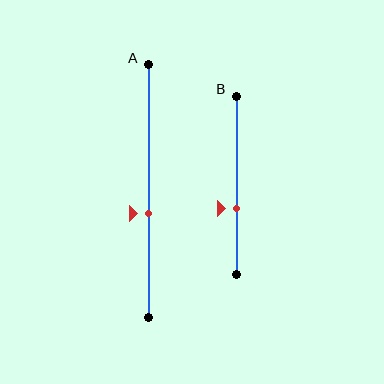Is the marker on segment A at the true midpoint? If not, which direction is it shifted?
No, the marker on segment A is shifted downward by about 9% of the segment length.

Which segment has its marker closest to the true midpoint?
Segment A has its marker closest to the true midpoint.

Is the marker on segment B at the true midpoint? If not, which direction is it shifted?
No, the marker on segment B is shifted downward by about 13% of the segment length.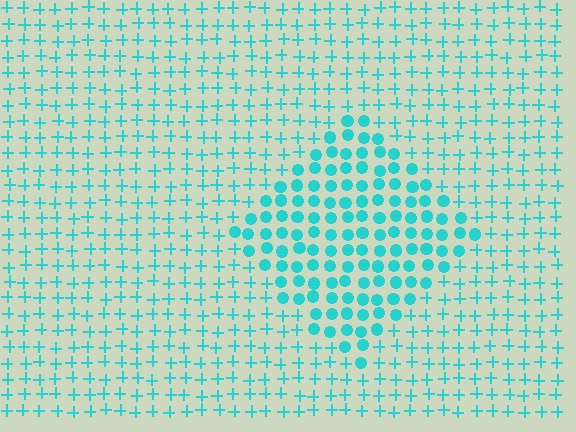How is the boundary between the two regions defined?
The boundary is defined by a change in element shape: circles inside vs. plus signs outside. All elements share the same color and spacing.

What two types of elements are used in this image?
The image uses circles inside the diamond region and plus signs outside it.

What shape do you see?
I see a diamond.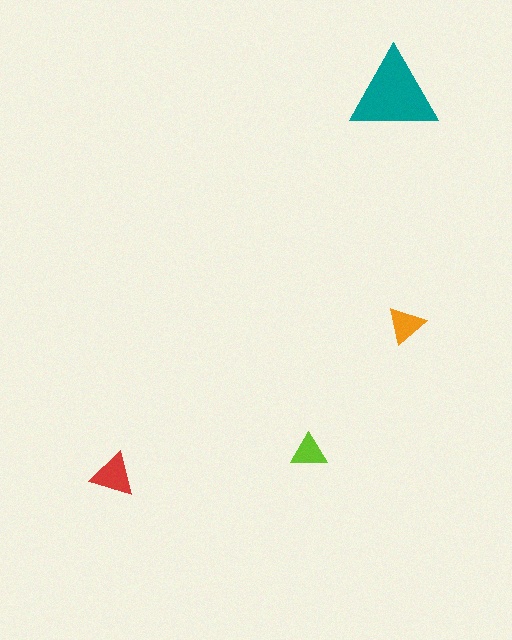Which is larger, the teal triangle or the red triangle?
The teal one.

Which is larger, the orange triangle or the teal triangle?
The teal one.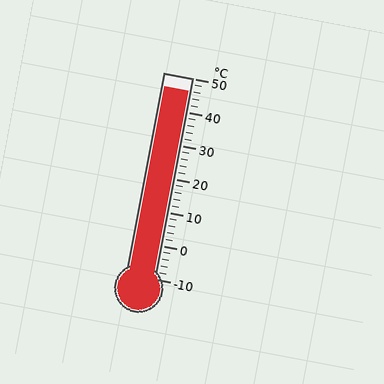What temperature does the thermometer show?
The thermometer shows approximately 46°C.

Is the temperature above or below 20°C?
The temperature is above 20°C.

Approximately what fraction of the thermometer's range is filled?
The thermometer is filled to approximately 95% of its range.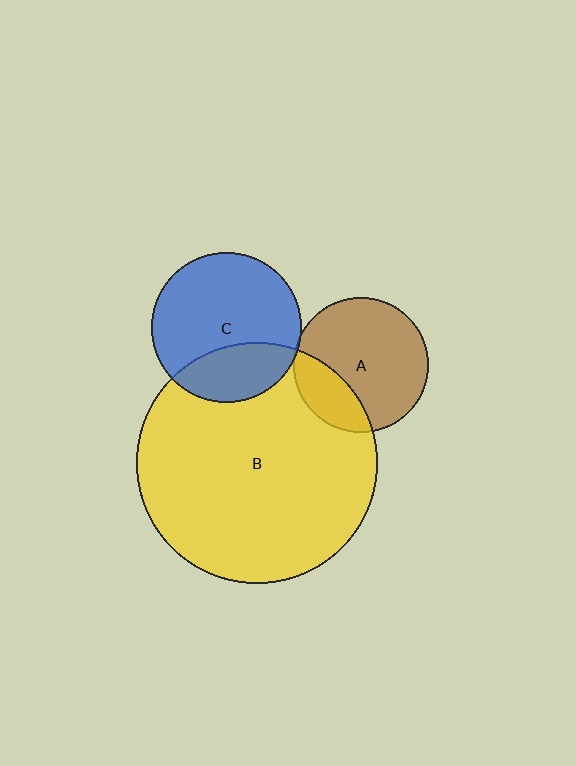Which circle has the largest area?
Circle B (yellow).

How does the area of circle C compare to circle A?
Approximately 1.2 times.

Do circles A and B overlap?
Yes.